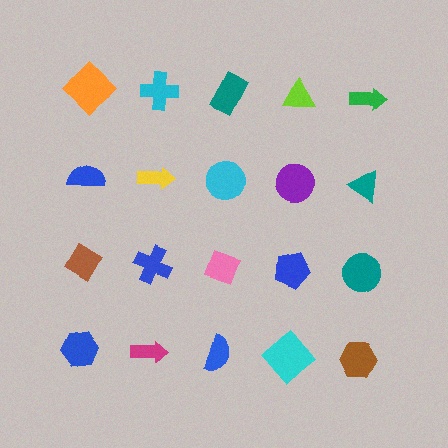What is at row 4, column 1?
A blue hexagon.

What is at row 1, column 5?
A green arrow.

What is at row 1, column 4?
A lime triangle.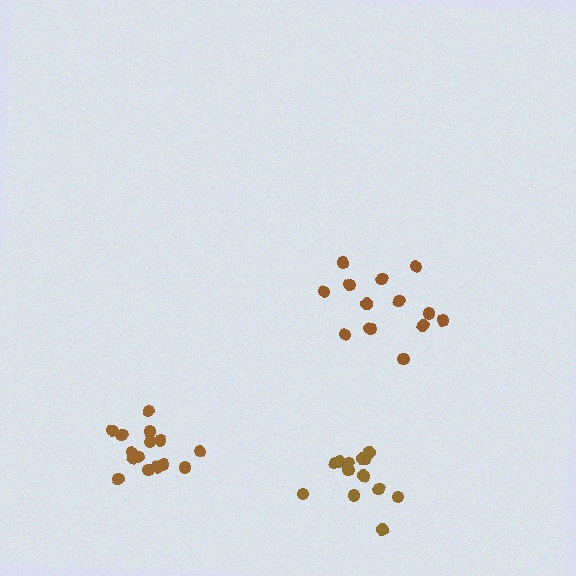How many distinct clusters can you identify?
There are 3 distinct clusters.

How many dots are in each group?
Group 1: 14 dots, Group 2: 15 dots, Group 3: 14 dots (43 total).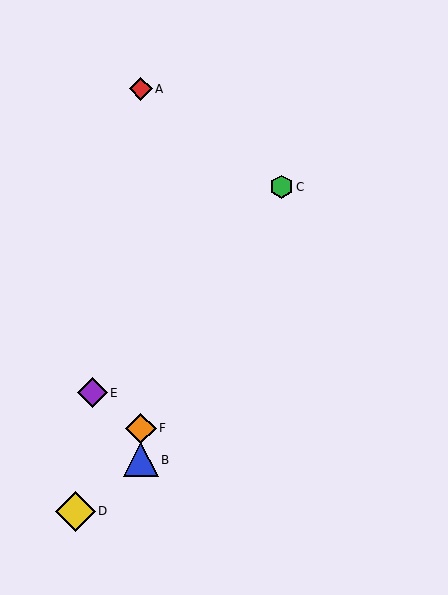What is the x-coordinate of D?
Object D is at x≈75.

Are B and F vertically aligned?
Yes, both are at x≈141.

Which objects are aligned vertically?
Objects A, B, F are aligned vertically.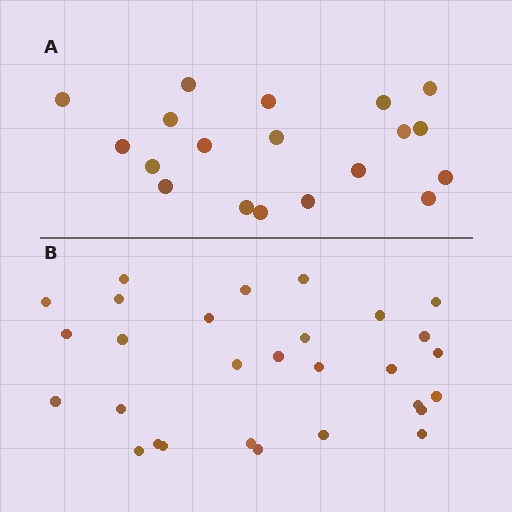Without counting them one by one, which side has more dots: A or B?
Region B (the bottom region) has more dots.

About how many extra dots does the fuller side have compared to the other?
Region B has roughly 10 or so more dots than region A.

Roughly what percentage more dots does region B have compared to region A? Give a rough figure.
About 55% more.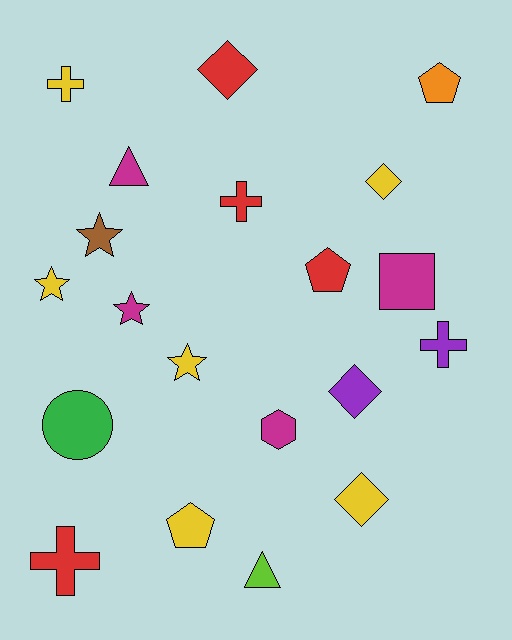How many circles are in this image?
There is 1 circle.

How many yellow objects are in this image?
There are 6 yellow objects.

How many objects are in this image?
There are 20 objects.